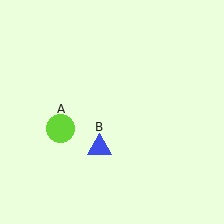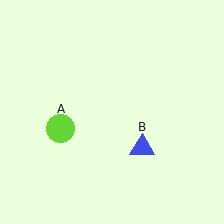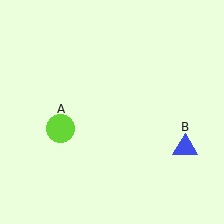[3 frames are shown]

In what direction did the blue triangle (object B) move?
The blue triangle (object B) moved right.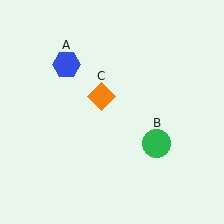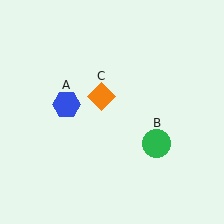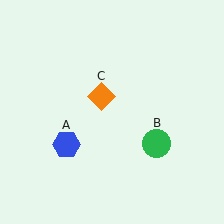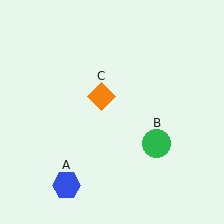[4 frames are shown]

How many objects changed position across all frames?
1 object changed position: blue hexagon (object A).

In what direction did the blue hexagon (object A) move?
The blue hexagon (object A) moved down.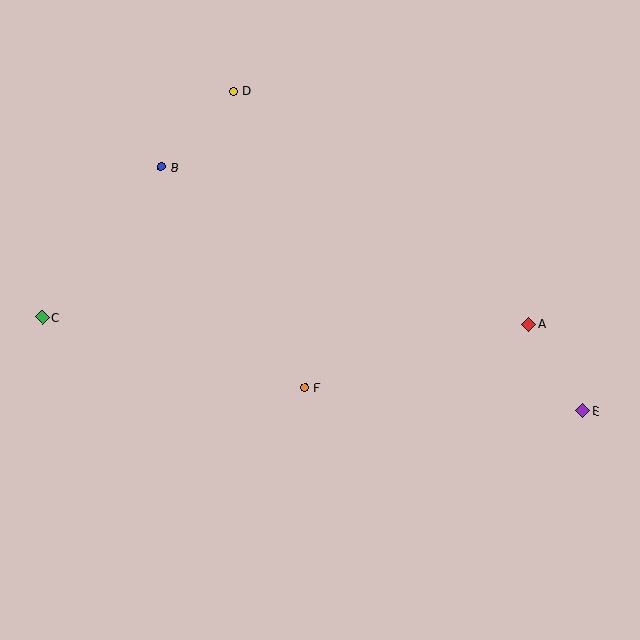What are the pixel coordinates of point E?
Point E is at (583, 411).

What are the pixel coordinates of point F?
Point F is at (305, 387).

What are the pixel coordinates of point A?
Point A is at (529, 324).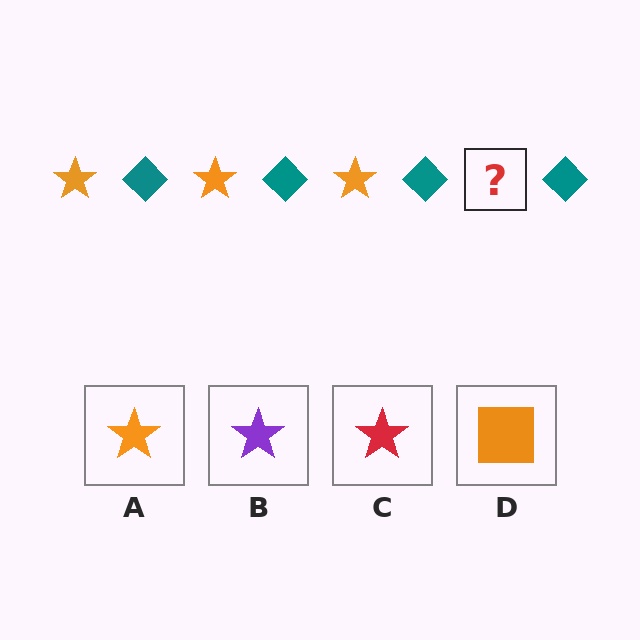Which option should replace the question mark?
Option A.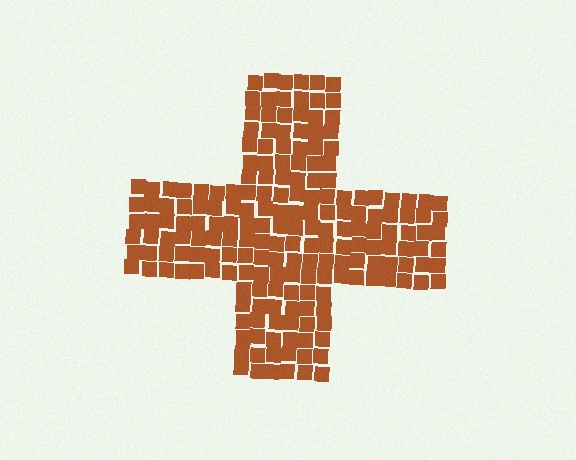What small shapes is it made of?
It is made of small squares.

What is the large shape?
The large shape is a cross.